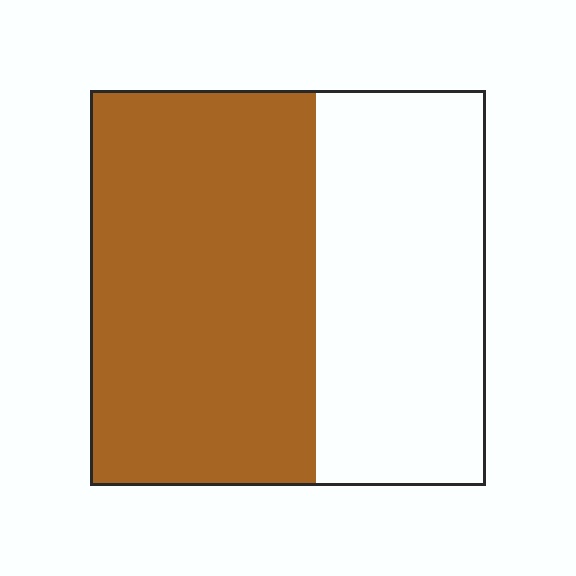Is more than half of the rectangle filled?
Yes.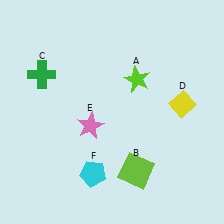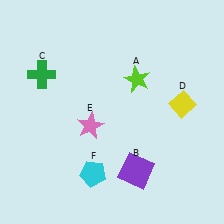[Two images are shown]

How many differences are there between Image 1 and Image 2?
There is 1 difference between the two images.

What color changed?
The square (B) changed from lime in Image 1 to purple in Image 2.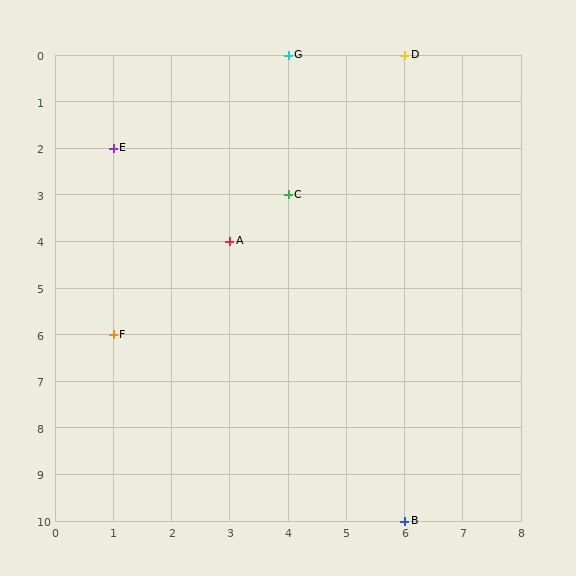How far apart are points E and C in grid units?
Points E and C are 3 columns and 1 row apart (about 3.2 grid units diagonally).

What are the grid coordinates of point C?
Point C is at grid coordinates (4, 3).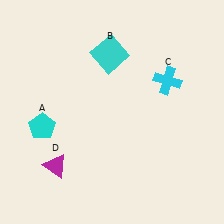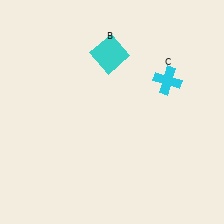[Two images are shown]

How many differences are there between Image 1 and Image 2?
There are 2 differences between the two images.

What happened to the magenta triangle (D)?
The magenta triangle (D) was removed in Image 2. It was in the bottom-left area of Image 1.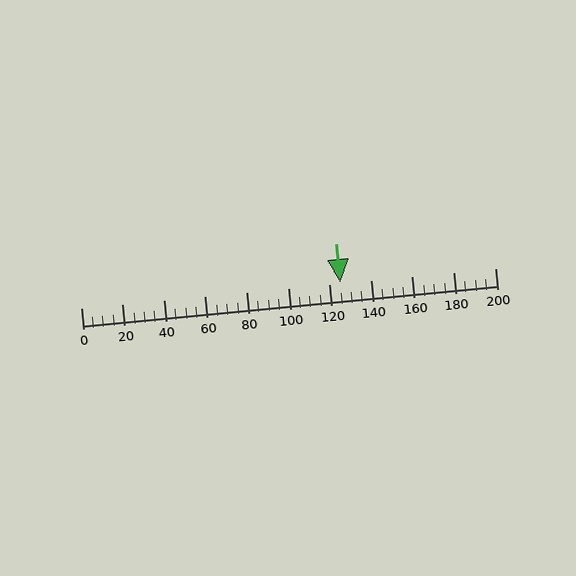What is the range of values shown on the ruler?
The ruler shows values from 0 to 200.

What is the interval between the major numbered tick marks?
The major tick marks are spaced 20 units apart.